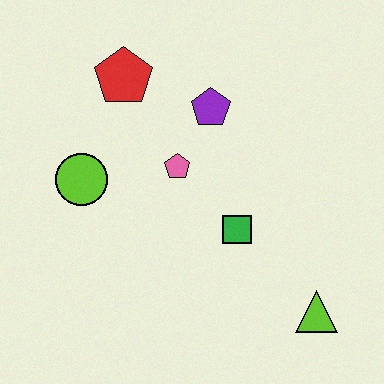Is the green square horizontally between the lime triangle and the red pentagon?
Yes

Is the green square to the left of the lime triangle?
Yes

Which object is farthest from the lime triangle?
The red pentagon is farthest from the lime triangle.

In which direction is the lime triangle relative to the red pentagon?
The lime triangle is below the red pentagon.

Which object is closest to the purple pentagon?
The pink pentagon is closest to the purple pentagon.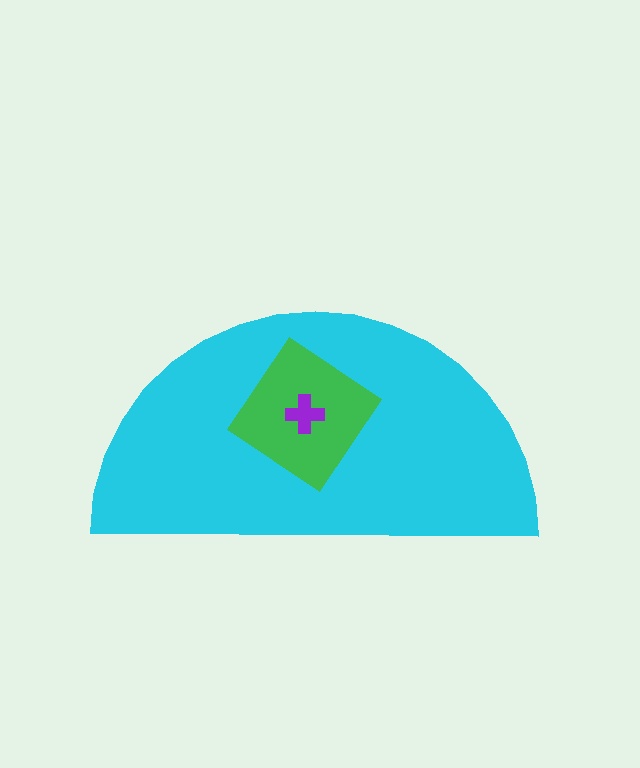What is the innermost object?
The purple cross.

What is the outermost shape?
The cyan semicircle.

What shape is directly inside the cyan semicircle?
The green diamond.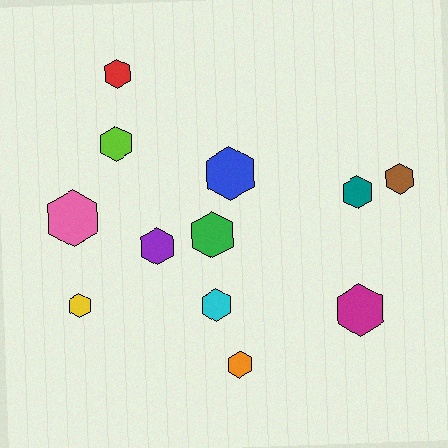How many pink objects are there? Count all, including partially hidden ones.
There is 1 pink object.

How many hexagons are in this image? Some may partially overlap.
There are 12 hexagons.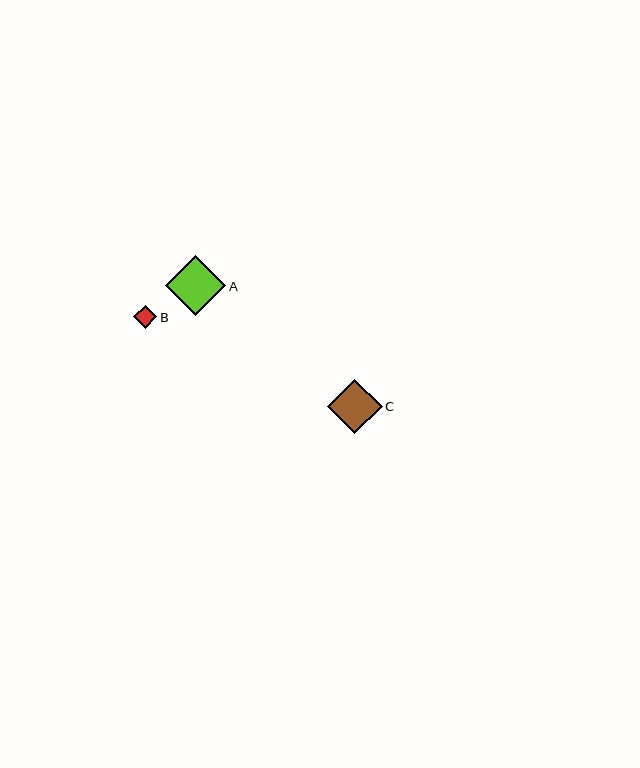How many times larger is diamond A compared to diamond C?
Diamond A is approximately 1.1 times the size of diamond C.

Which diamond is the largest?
Diamond A is the largest with a size of approximately 60 pixels.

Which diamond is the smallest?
Diamond B is the smallest with a size of approximately 23 pixels.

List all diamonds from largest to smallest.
From largest to smallest: A, C, B.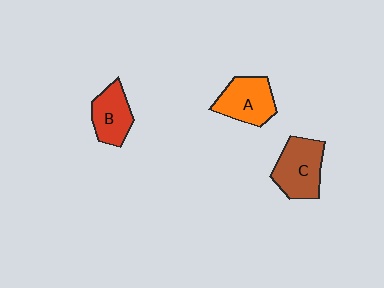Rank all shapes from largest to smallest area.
From largest to smallest: C (brown), A (orange), B (red).